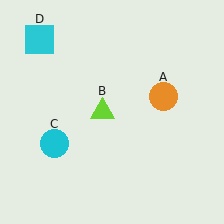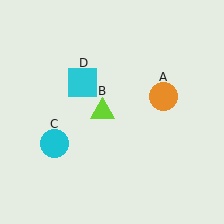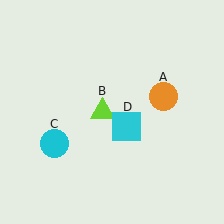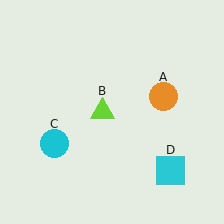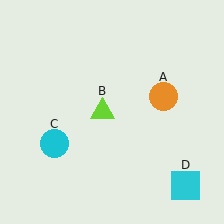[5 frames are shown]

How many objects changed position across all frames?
1 object changed position: cyan square (object D).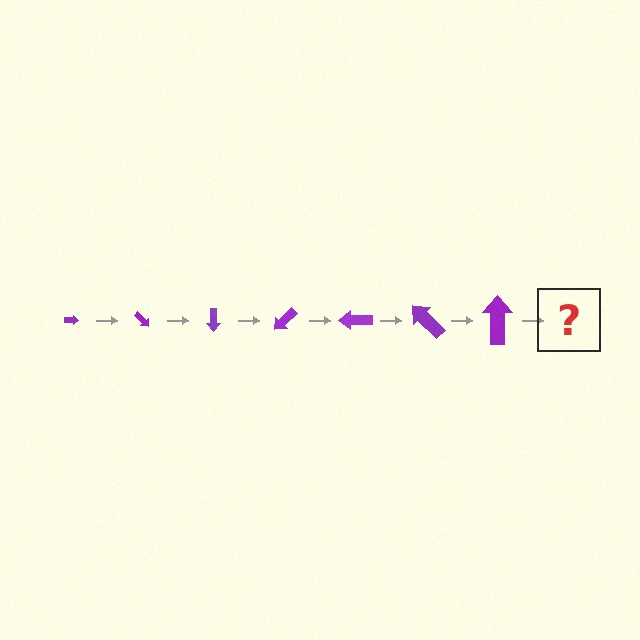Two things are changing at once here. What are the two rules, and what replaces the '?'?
The two rules are that the arrow grows larger each step and it rotates 45 degrees each step. The '?' should be an arrow, larger than the previous one and rotated 315 degrees from the start.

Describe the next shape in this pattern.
It should be an arrow, larger than the previous one and rotated 315 degrees from the start.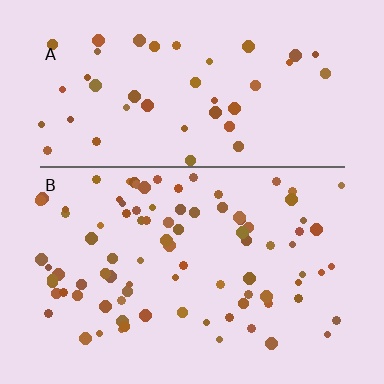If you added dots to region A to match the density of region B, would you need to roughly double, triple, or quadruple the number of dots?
Approximately double.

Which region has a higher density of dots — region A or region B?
B (the bottom).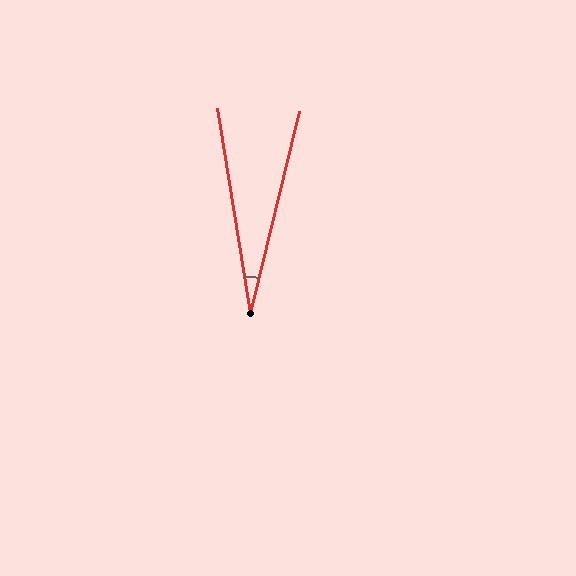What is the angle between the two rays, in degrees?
Approximately 23 degrees.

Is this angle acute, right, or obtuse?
It is acute.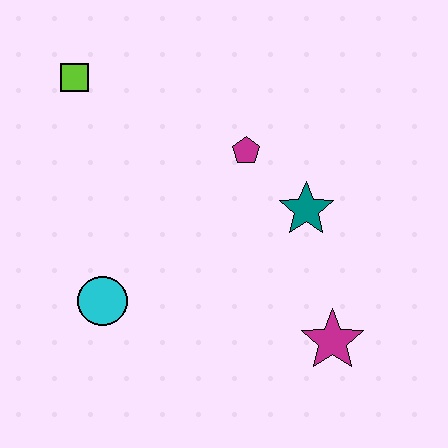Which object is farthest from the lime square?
The magenta star is farthest from the lime square.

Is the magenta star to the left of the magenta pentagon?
No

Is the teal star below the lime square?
Yes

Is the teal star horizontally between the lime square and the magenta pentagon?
No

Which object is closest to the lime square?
The magenta pentagon is closest to the lime square.